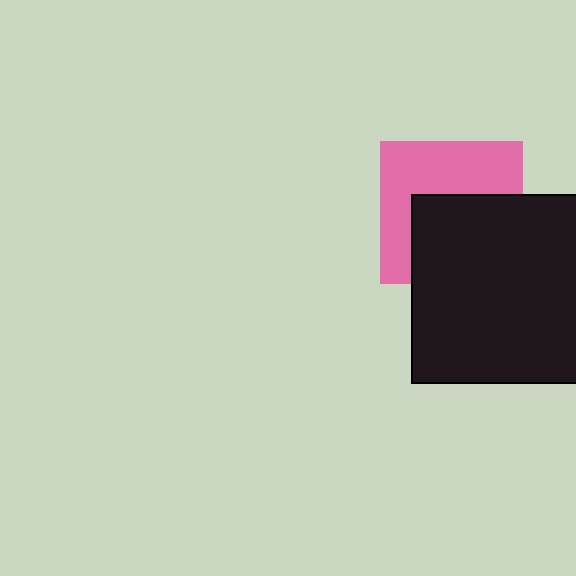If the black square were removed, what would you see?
You would see the complete pink square.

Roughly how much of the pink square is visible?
About half of it is visible (roughly 51%).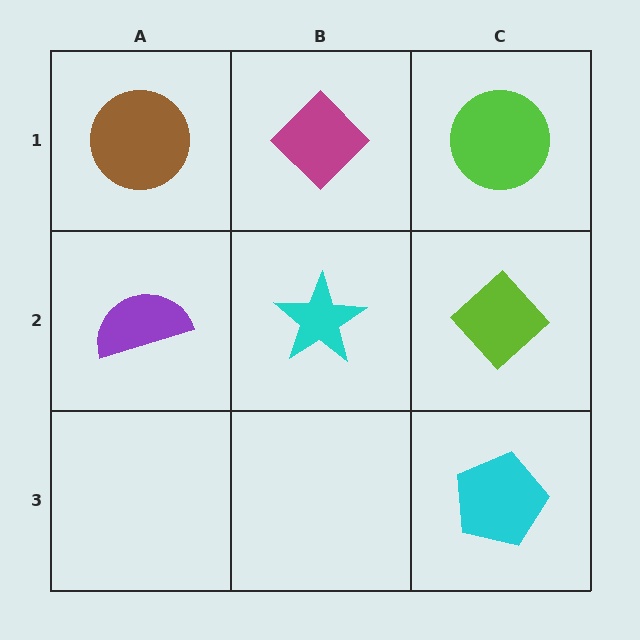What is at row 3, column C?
A cyan pentagon.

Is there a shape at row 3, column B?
No, that cell is empty.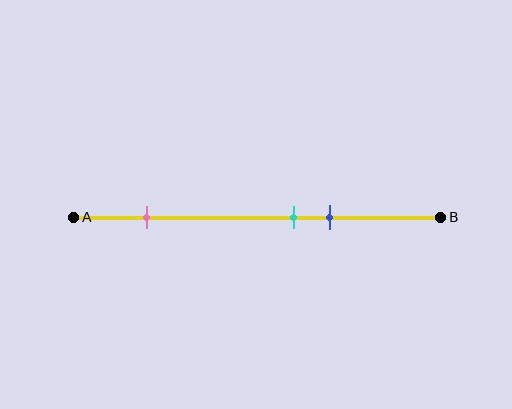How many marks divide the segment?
There are 3 marks dividing the segment.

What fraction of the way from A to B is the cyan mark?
The cyan mark is approximately 60% (0.6) of the way from A to B.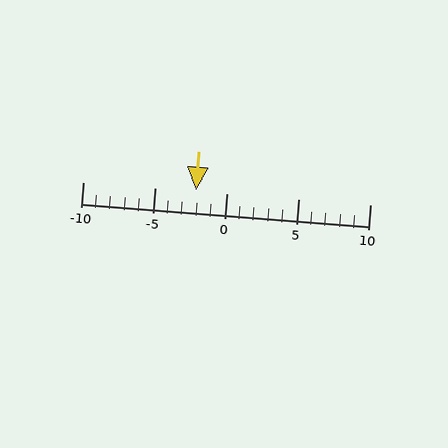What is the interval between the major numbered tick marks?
The major tick marks are spaced 5 units apart.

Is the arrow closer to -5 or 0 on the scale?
The arrow is closer to 0.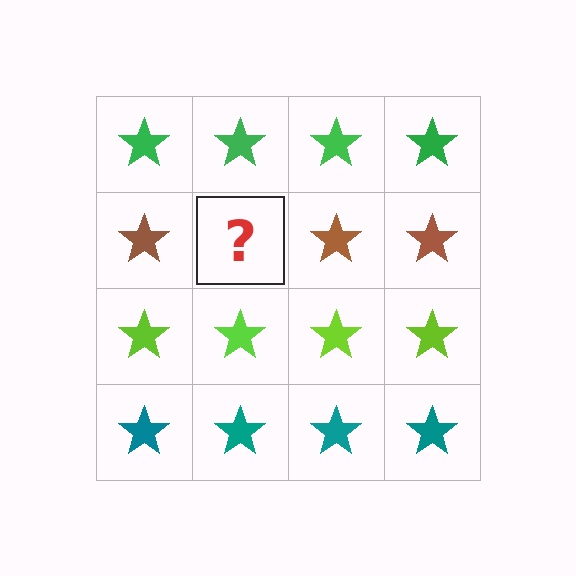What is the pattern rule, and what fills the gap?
The rule is that each row has a consistent color. The gap should be filled with a brown star.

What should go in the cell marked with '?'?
The missing cell should contain a brown star.